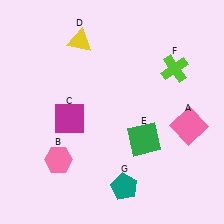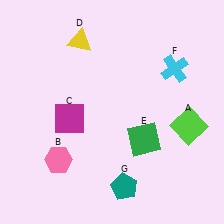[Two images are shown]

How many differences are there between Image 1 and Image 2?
There are 2 differences between the two images.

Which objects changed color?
A changed from pink to lime. F changed from lime to cyan.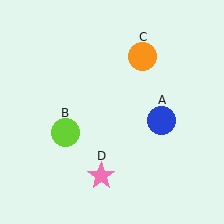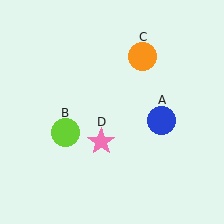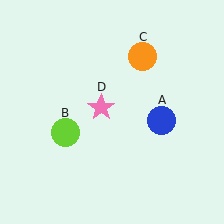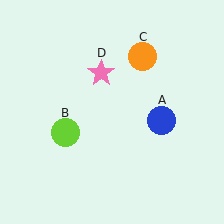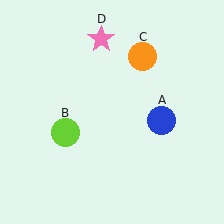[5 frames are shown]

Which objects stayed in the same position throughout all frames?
Blue circle (object A) and lime circle (object B) and orange circle (object C) remained stationary.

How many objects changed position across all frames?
1 object changed position: pink star (object D).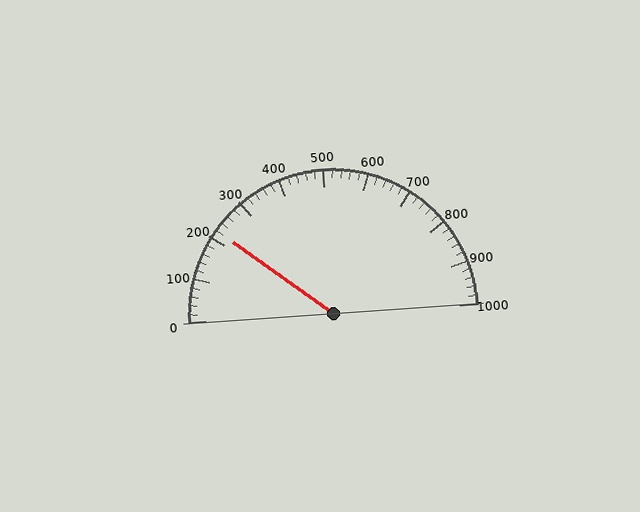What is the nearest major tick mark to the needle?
The nearest major tick mark is 200.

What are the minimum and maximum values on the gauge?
The gauge ranges from 0 to 1000.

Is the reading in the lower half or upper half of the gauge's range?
The reading is in the lower half of the range (0 to 1000).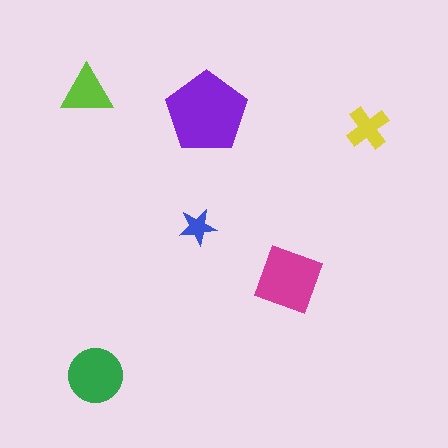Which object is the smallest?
The blue star.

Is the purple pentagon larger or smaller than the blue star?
Larger.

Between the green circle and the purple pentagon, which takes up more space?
The purple pentagon.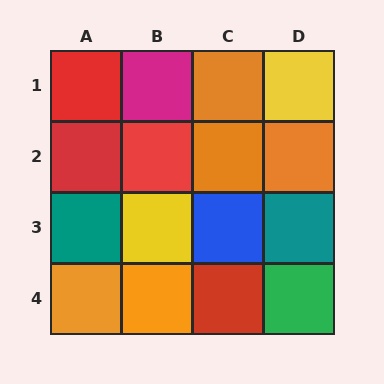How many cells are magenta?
1 cell is magenta.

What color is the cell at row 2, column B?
Red.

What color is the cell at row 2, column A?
Red.